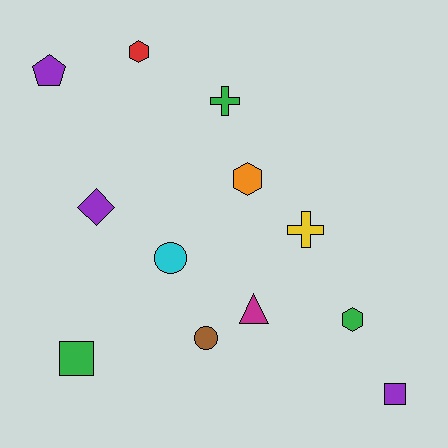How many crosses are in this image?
There are 2 crosses.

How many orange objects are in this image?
There is 1 orange object.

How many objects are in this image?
There are 12 objects.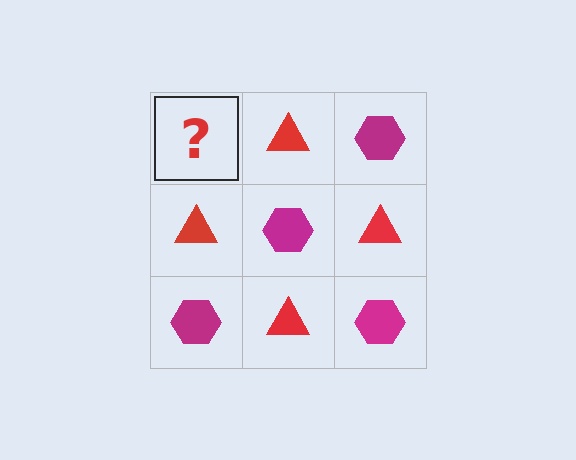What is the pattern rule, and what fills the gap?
The rule is that it alternates magenta hexagon and red triangle in a checkerboard pattern. The gap should be filled with a magenta hexagon.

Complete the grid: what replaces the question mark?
The question mark should be replaced with a magenta hexagon.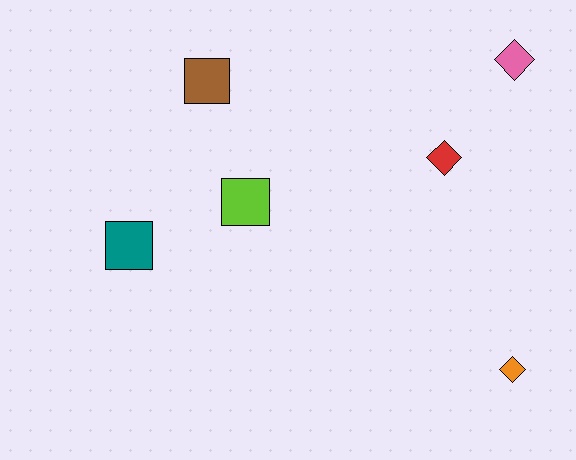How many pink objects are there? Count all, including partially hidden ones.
There is 1 pink object.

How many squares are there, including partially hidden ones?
There are 3 squares.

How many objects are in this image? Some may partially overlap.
There are 6 objects.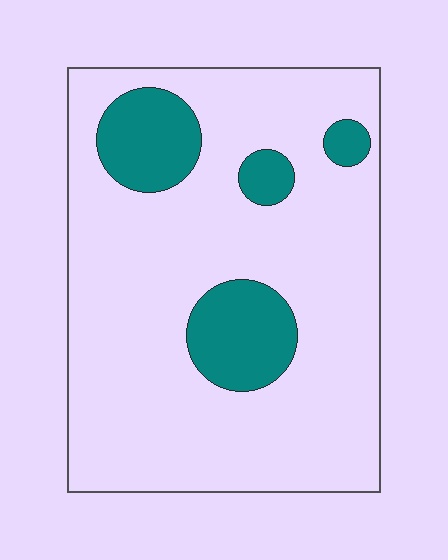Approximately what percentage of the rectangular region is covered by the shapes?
Approximately 15%.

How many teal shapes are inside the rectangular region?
4.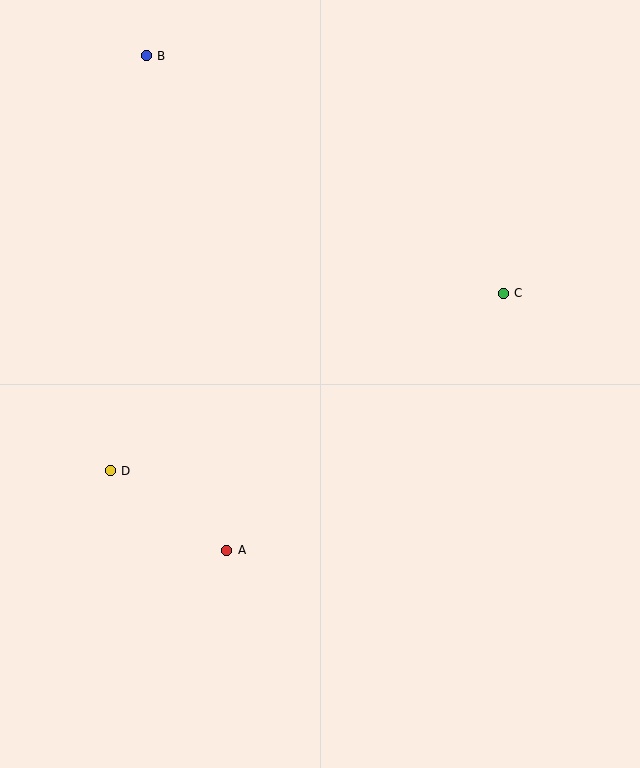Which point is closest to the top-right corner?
Point C is closest to the top-right corner.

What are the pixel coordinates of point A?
Point A is at (227, 550).